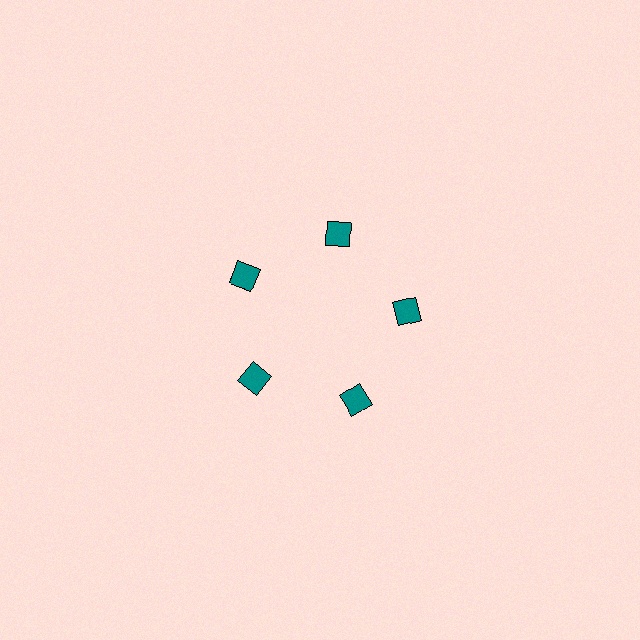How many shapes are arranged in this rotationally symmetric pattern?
There are 5 shapes, arranged in 5 groups of 1.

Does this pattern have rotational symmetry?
Yes, this pattern has 5-fold rotational symmetry. It looks the same after rotating 72 degrees around the center.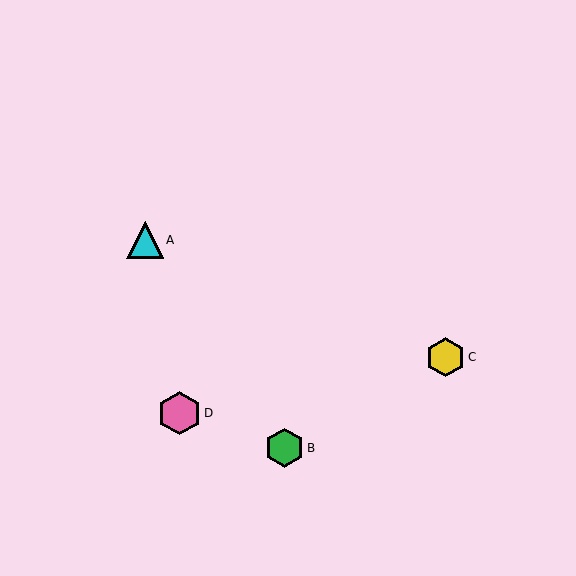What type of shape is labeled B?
Shape B is a green hexagon.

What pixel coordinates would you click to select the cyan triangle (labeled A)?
Click at (145, 240) to select the cyan triangle A.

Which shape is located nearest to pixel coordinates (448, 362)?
The yellow hexagon (labeled C) at (445, 357) is nearest to that location.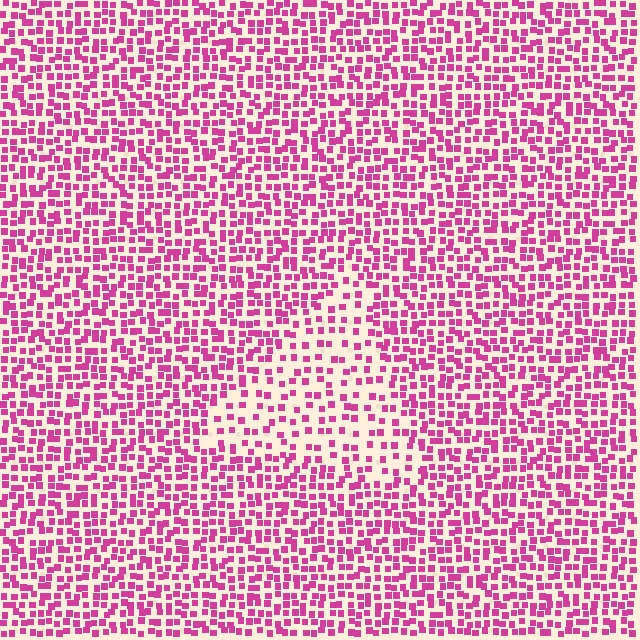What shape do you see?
I see a triangle.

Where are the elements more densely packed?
The elements are more densely packed outside the triangle boundary.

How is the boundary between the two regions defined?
The boundary is defined by a change in element density (approximately 1.9x ratio). All elements are the same color, size, and shape.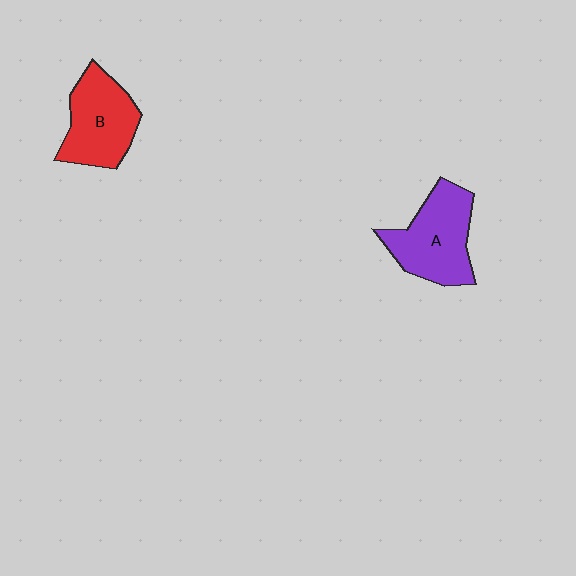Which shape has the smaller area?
Shape B (red).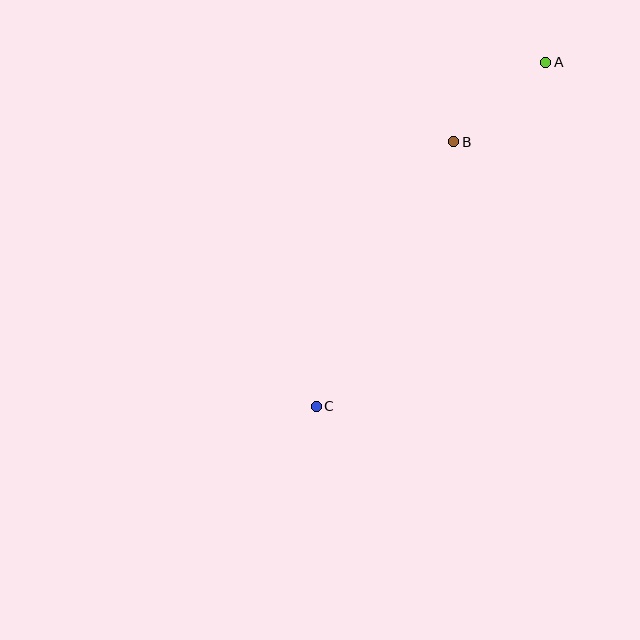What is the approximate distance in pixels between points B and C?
The distance between B and C is approximately 298 pixels.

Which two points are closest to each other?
Points A and B are closest to each other.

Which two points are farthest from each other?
Points A and C are farthest from each other.